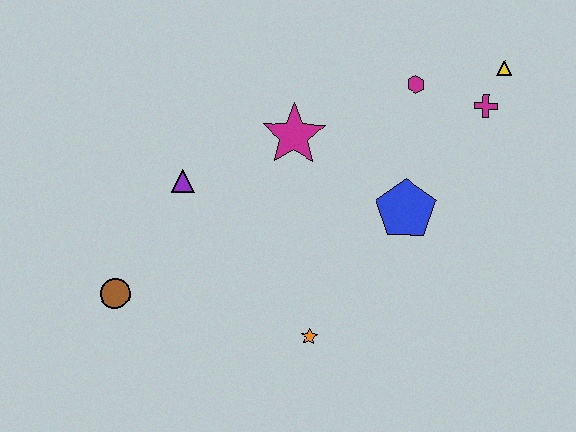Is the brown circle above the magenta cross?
No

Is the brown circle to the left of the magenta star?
Yes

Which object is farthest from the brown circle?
The yellow triangle is farthest from the brown circle.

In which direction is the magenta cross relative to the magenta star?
The magenta cross is to the right of the magenta star.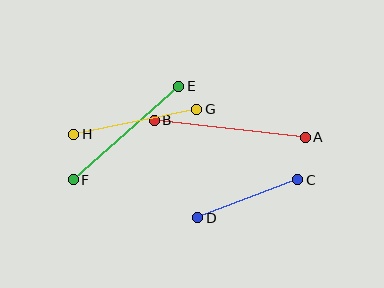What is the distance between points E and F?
The distance is approximately 141 pixels.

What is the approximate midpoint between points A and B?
The midpoint is at approximately (230, 129) pixels.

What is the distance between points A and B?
The distance is approximately 152 pixels.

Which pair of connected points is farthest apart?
Points A and B are farthest apart.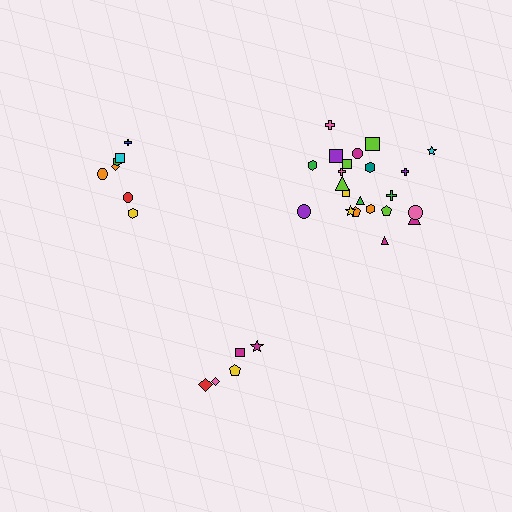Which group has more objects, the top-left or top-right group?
The top-right group.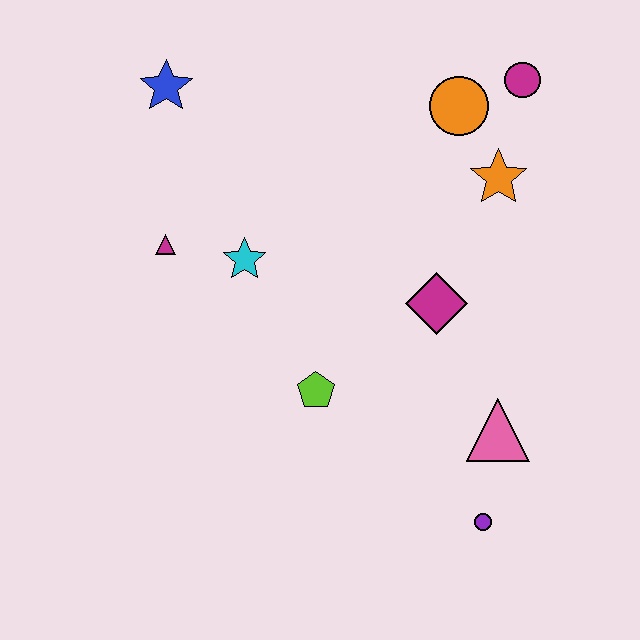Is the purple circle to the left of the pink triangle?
Yes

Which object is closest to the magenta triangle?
The cyan star is closest to the magenta triangle.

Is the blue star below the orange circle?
No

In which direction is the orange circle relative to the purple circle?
The orange circle is above the purple circle.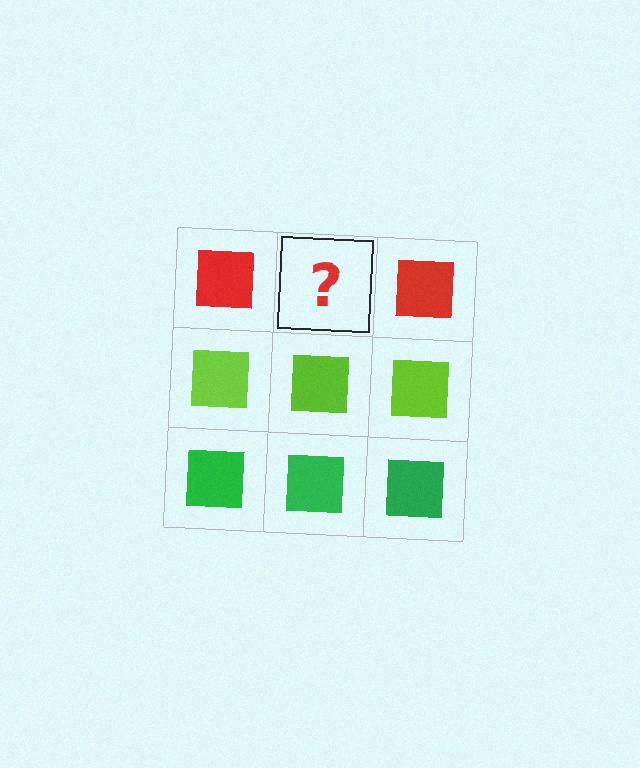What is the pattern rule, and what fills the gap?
The rule is that each row has a consistent color. The gap should be filled with a red square.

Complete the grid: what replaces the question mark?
The question mark should be replaced with a red square.